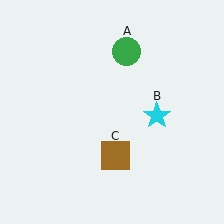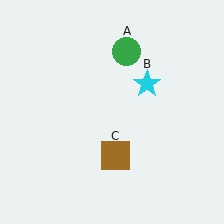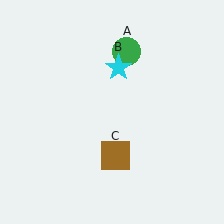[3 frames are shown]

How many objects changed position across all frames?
1 object changed position: cyan star (object B).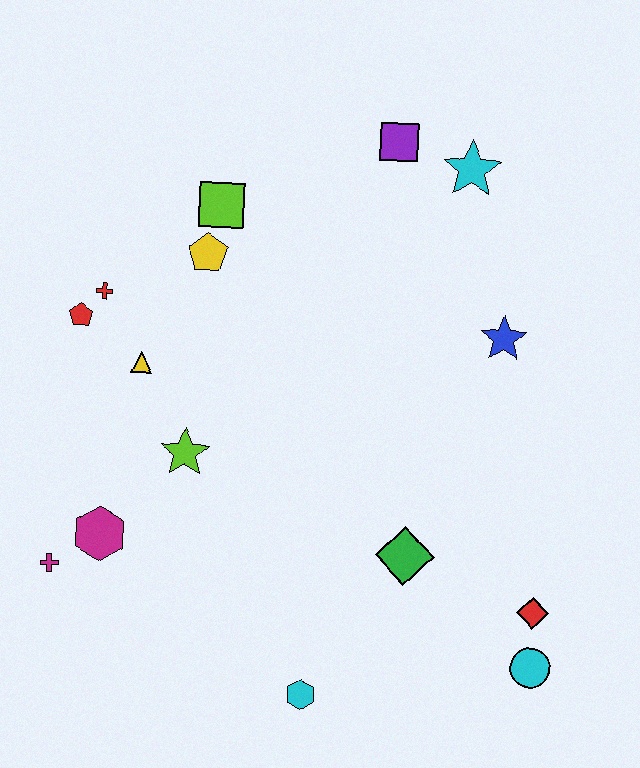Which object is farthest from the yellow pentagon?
The cyan circle is farthest from the yellow pentagon.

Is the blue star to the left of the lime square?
No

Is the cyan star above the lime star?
Yes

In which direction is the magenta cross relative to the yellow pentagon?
The magenta cross is below the yellow pentagon.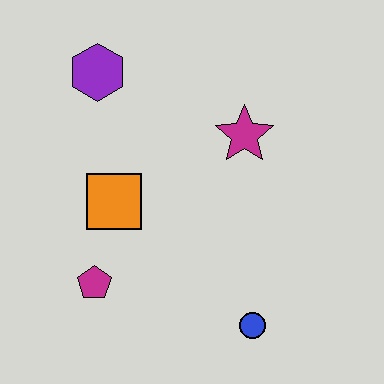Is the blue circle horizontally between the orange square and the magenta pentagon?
No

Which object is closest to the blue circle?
The magenta pentagon is closest to the blue circle.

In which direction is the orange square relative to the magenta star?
The orange square is to the left of the magenta star.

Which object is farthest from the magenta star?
The magenta pentagon is farthest from the magenta star.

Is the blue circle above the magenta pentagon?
No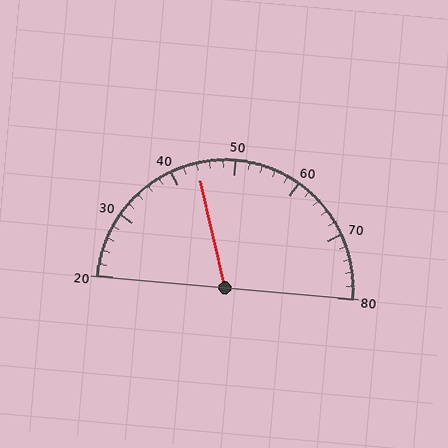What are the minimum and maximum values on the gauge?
The gauge ranges from 20 to 80.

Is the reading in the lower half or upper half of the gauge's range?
The reading is in the lower half of the range (20 to 80).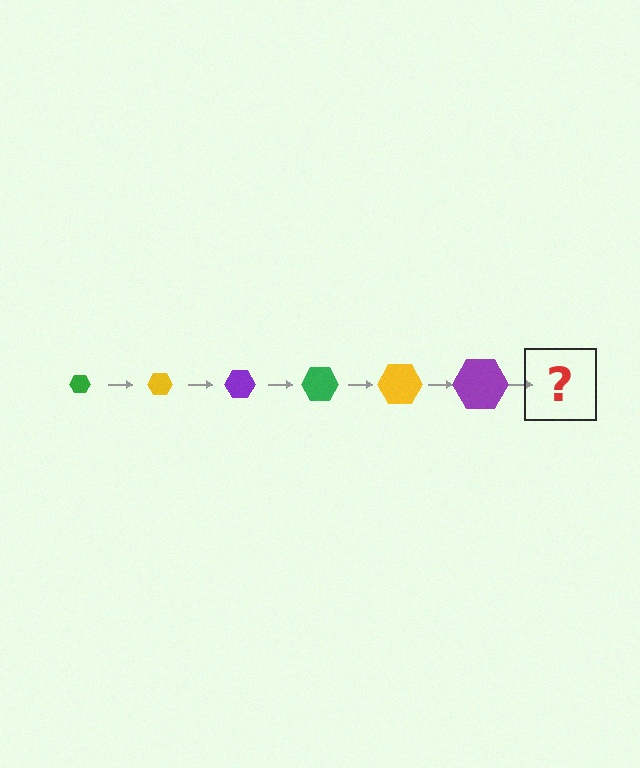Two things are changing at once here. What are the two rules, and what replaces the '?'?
The two rules are that the hexagon grows larger each step and the color cycles through green, yellow, and purple. The '?' should be a green hexagon, larger than the previous one.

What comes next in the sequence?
The next element should be a green hexagon, larger than the previous one.